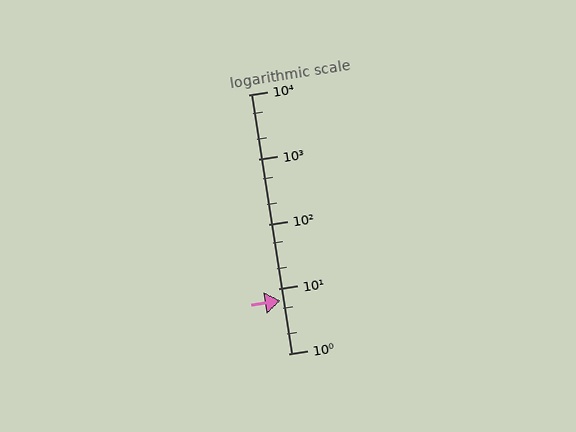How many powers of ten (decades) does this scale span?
The scale spans 4 decades, from 1 to 10000.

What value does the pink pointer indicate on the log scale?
The pointer indicates approximately 6.5.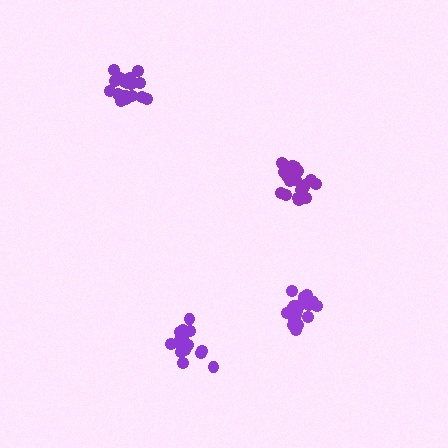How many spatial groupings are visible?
There are 4 spatial groupings.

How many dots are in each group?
Group 1: 21 dots, Group 2: 18 dots, Group 3: 21 dots, Group 4: 18 dots (78 total).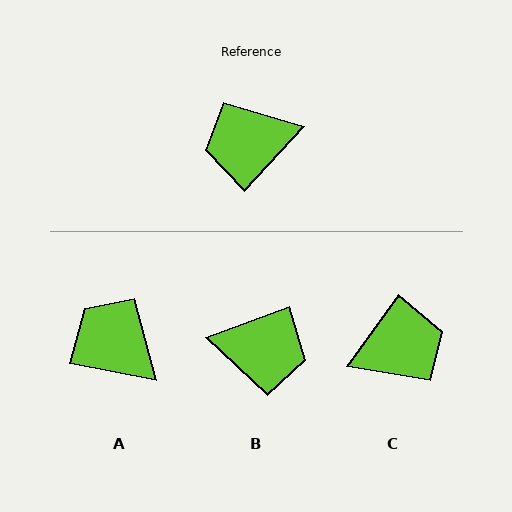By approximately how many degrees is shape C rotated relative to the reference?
Approximately 173 degrees clockwise.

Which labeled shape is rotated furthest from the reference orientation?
C, about 173 degrees away.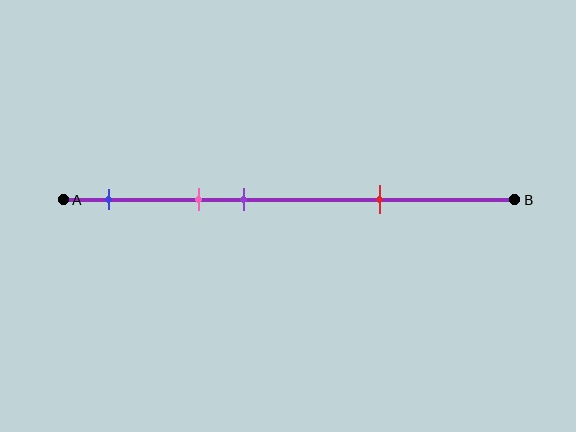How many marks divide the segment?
There are 4 marks dividing the segment.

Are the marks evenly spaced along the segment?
No, the marks are not evenly spaced.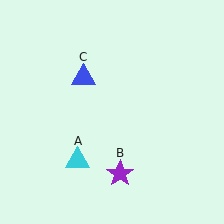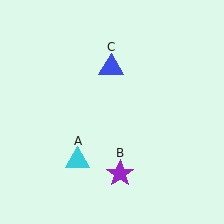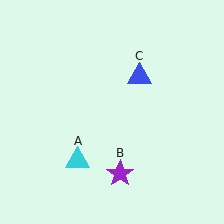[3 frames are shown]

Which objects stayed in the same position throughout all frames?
Cyan triangle (object A) and purple star (object B) remained stationary.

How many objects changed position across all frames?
1 object changed position: blue triangle (object C).